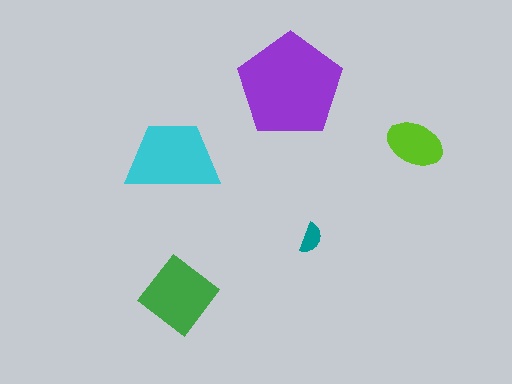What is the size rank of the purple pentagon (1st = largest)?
1st.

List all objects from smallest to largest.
The teal semicircle, the lime ellipse, the green diamond, the cyan trapezoid, the purple pentagon.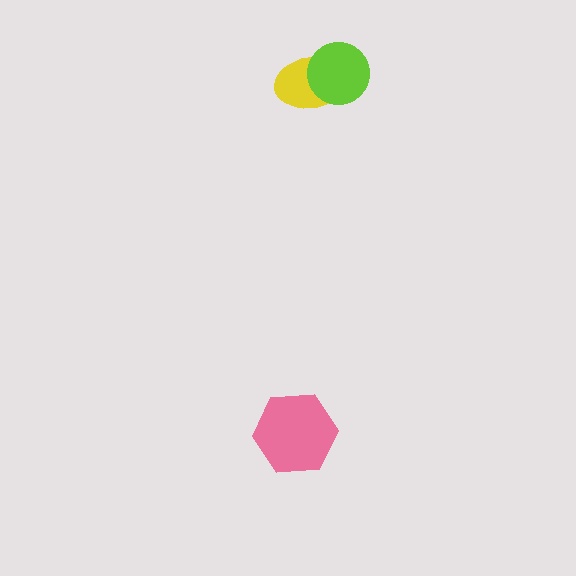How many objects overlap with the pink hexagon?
0 objects overlap with the pink hexagon.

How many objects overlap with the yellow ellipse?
1 object overlaps with the yellow ellipse.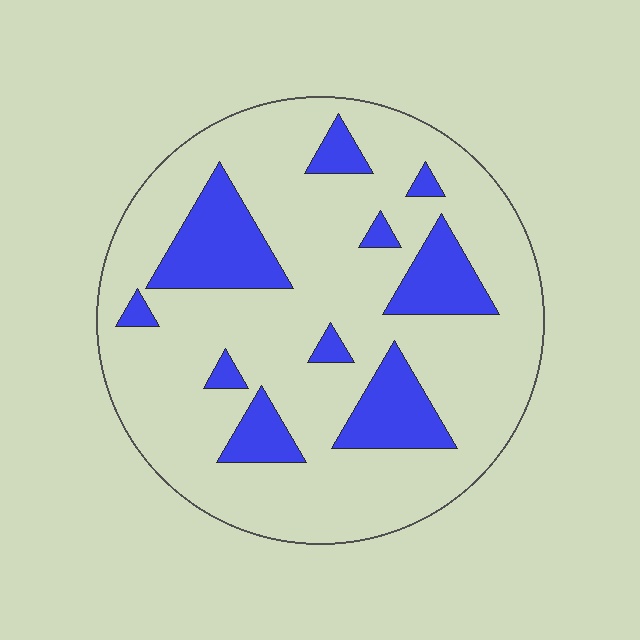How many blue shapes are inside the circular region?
10.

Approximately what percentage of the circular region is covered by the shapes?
Approximately 20%.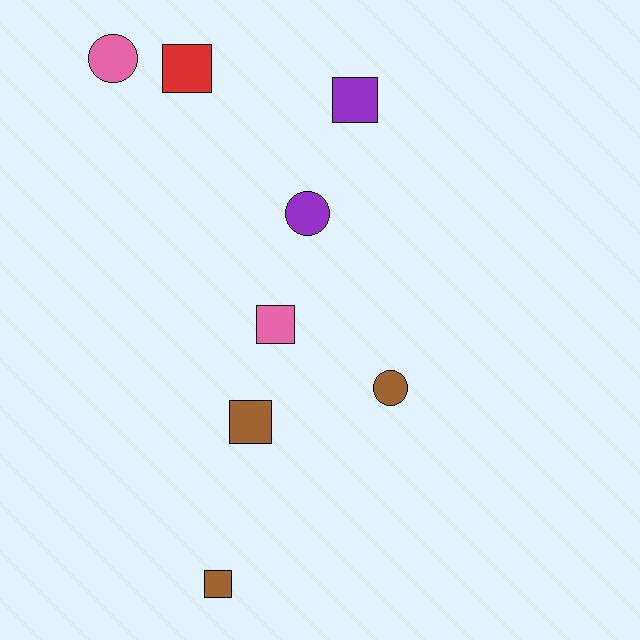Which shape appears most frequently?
Square, with 5 objects.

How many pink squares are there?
There is 1 pink square.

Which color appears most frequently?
Brown, with 3 objects.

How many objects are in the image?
There are 8 objects.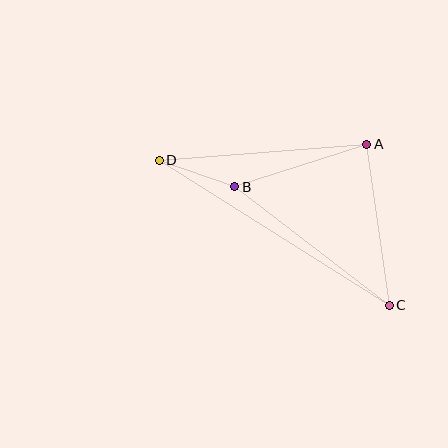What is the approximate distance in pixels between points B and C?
The distance between B and C is approximately 195 pixels.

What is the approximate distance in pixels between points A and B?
The distance between A and B is approximately 139 pixels.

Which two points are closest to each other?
Points B and D are closest to each other.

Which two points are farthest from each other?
Points C and D are farthest from each other.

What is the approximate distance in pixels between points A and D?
The distance between A and D is approximately 208 pixels.